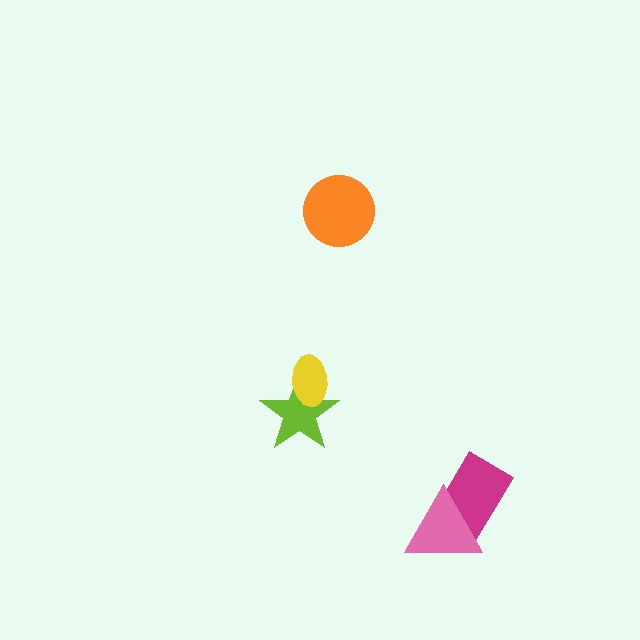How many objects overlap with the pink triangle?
1 object overlaps with the pink triangle.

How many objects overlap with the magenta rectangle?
1 object overlaps with the magenta rectangle.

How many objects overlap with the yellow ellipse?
1 object overlaps with the yellow ellipse.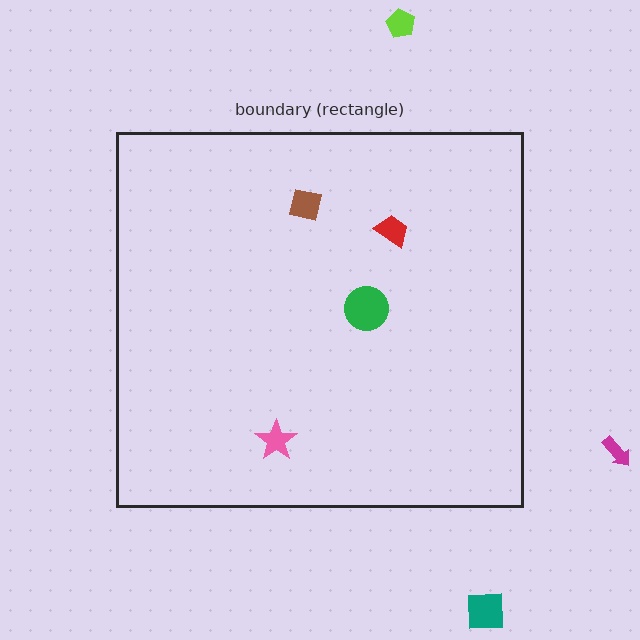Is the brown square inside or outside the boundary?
Inside.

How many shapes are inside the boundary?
4 inside, 3 outside.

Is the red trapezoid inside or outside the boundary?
Inside.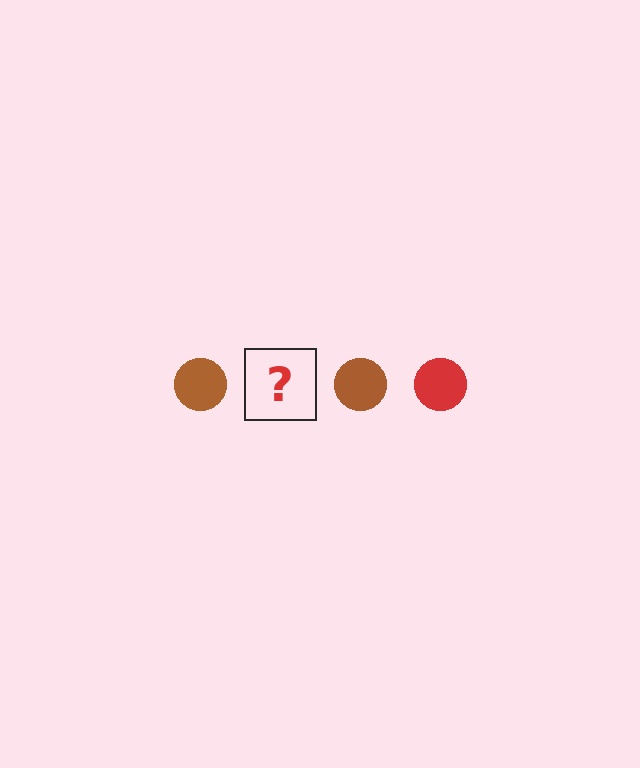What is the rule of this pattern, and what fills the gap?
The rule is that the pattern cycles through brown, red circles. The gap should be filled with a red circle.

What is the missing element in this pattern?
The missing element is a red circle.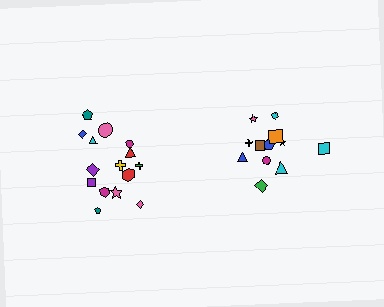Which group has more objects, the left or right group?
The left group.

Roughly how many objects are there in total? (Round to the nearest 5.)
Roughly 25 objects in total.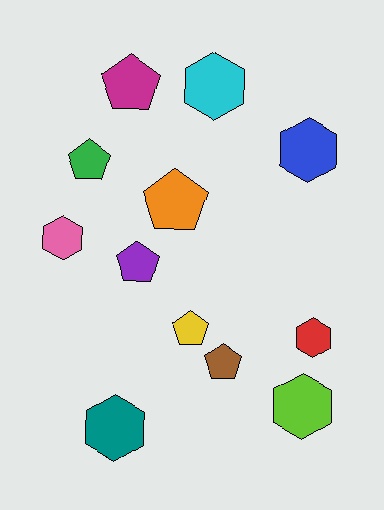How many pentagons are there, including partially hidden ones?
There are 6 pentagons.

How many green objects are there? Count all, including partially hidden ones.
There is 1 green object.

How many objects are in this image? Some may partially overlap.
There are 12 objects.